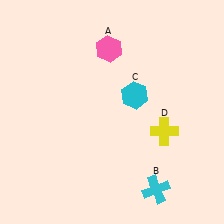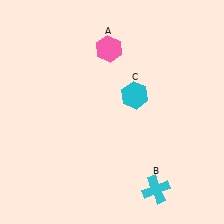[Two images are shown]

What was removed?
The yellow cross (D) was removed in Image 2.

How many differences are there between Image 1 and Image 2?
There is 1 difference between the two images.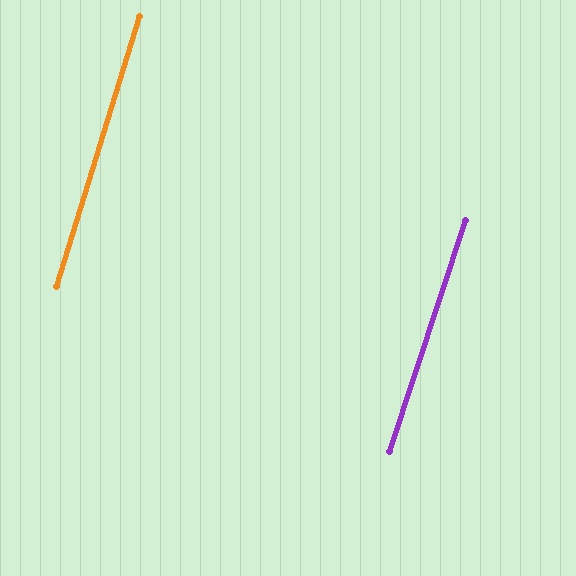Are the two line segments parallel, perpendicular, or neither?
Parallel — their directions differ by only 1.0°.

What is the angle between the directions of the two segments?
Approximately 1 degree.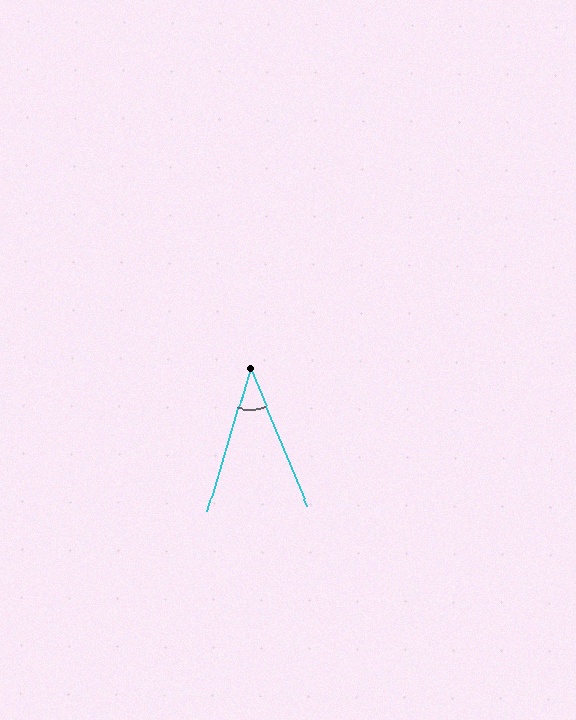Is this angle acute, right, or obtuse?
It is acute.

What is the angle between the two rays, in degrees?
Approximately 39 degrees.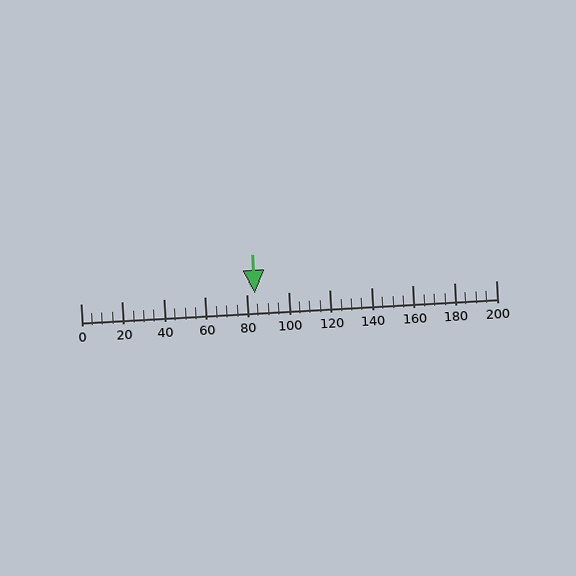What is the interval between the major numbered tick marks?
The major tick marks are spaced 20 units apart.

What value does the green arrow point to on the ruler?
The green arrow points to approximately 84.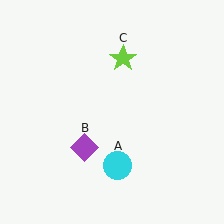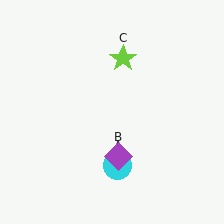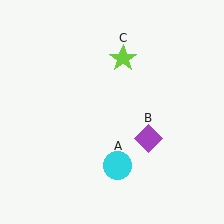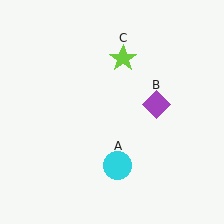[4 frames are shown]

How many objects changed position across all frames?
1 object changed position: purple diamond (object B).